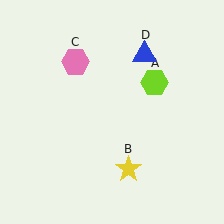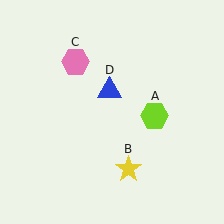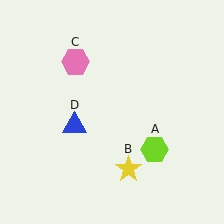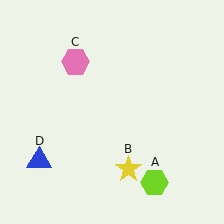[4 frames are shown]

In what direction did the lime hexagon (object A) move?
The lime hexagon (object A) moved down.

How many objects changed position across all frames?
2 objects changed position: lime hexagon (object A), blue triangle (object D).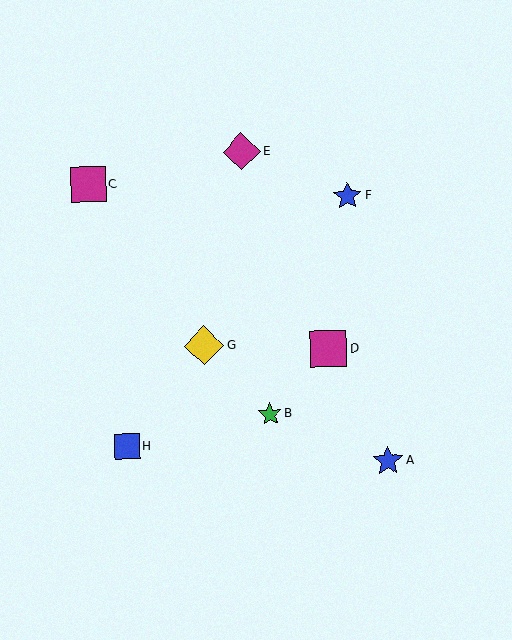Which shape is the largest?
The yellow diamond (labeled G) is the largest.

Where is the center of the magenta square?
The center of the magenta square is at (88, 184).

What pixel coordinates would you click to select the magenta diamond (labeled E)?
Click at (241, 152) to select the magenta diamond E.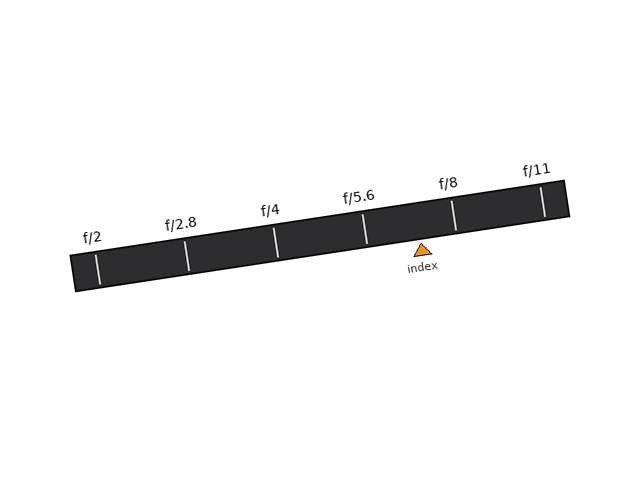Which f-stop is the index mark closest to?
The index mark is closest to f/8.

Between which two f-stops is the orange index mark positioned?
The index mark is between f/5.6 and f/8.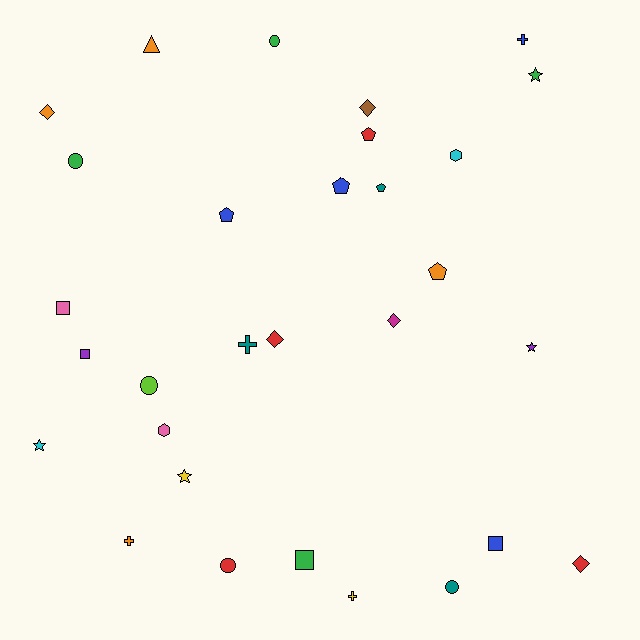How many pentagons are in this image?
There are 5 pentagons.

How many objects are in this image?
There are 30 objects.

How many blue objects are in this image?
There are 4 blue objects.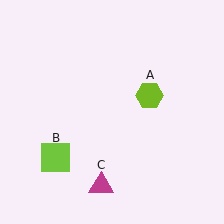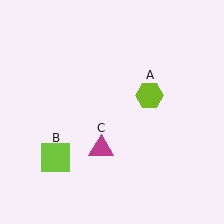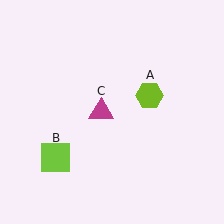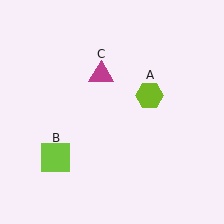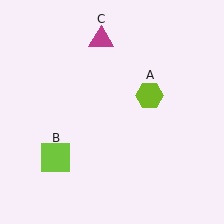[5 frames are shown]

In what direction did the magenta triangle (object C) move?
The magenta triangle (object C) moved up.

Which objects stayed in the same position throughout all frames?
Lime hexagon (object A) and lime square (object B) remained stationary.